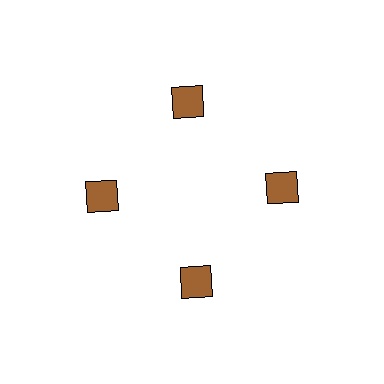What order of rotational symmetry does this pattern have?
This pattern has 4-fold rotational symmetry.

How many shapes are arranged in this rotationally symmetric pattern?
There are 4 shapes, arranged in 4 groups of 1.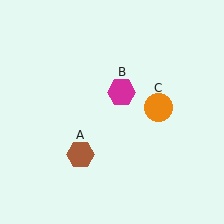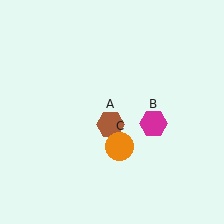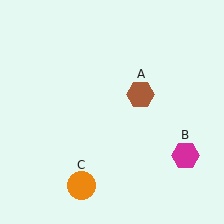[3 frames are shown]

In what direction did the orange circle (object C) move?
The orange circle (object C) moved down and to the left.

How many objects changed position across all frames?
3 objects changed position: brown hexagon (object A), magenta hexagon (object B), orange circle (object C).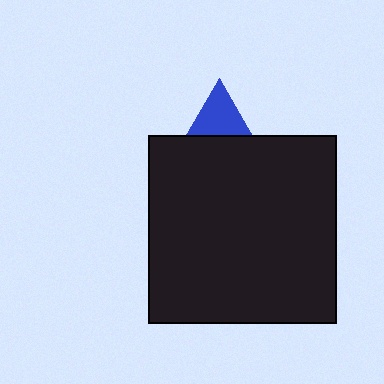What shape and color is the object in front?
The object in front is a black square.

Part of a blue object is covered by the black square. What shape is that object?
It is a triangle.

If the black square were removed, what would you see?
You would see the complete blue triangle.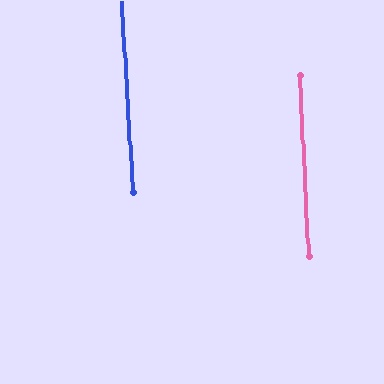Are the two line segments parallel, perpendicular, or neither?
Parallel — their directions differ by only 0.4°.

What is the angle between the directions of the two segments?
Approximately 0 degrees.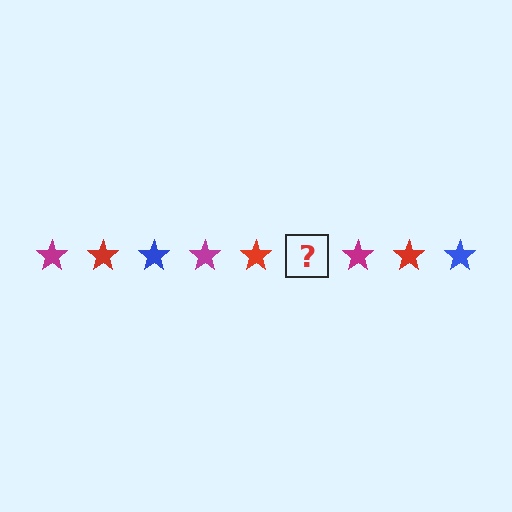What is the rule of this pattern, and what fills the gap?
The rule is that the pattern cycles through magenta, red, blue stars. The gap should be filled with a blue star.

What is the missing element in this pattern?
The missing element is a blue star.